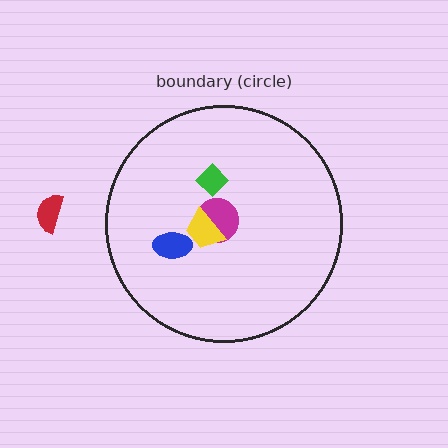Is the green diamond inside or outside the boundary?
Inside.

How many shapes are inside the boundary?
4 inside, 1 outside.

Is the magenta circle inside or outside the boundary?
Inside.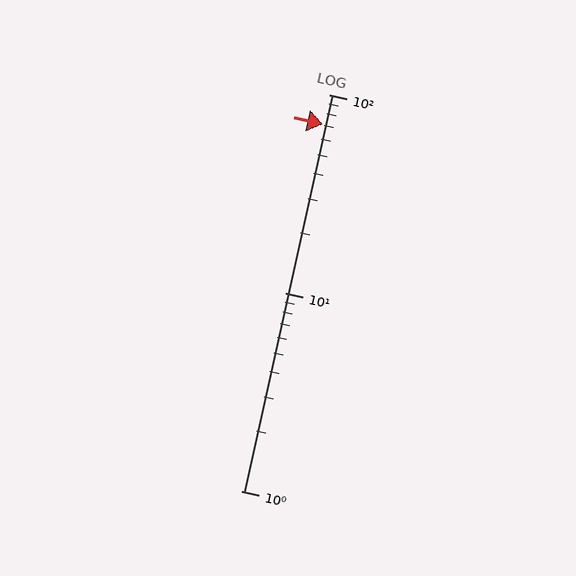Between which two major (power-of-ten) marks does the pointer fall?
The pointer is between 10 and 100.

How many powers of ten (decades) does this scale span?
The scale spans 2 decades, from 1 to 100.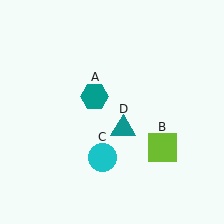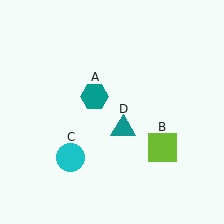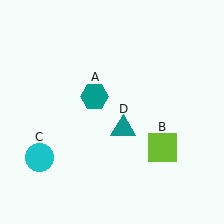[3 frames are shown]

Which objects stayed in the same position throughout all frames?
Teal hexagon (object A) and lime square (object B) and teal triangle (object D) remained stationary.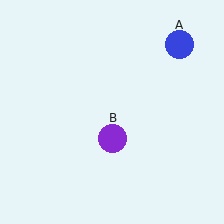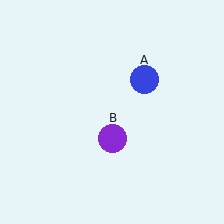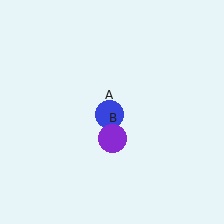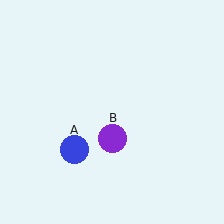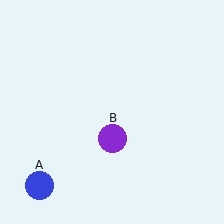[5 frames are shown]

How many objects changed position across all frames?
1 object changed position: blue circle (object A).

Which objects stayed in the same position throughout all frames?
Purple circle (object B) remained stationary.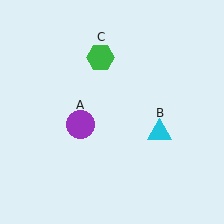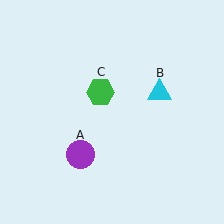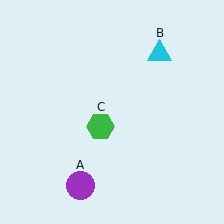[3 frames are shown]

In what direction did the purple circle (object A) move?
The purple circle (object A) moved down.